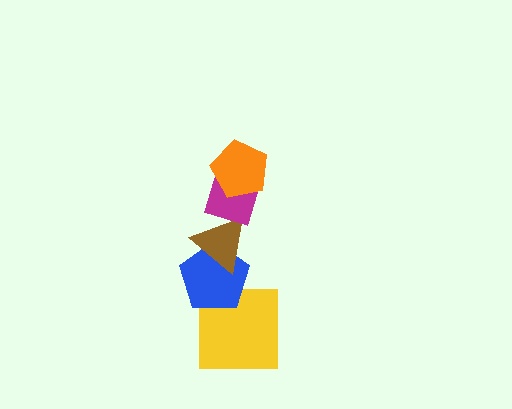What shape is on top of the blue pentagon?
The brown triangle is on top of the blue pentagon.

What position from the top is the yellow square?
The yellow square is 5th from the top.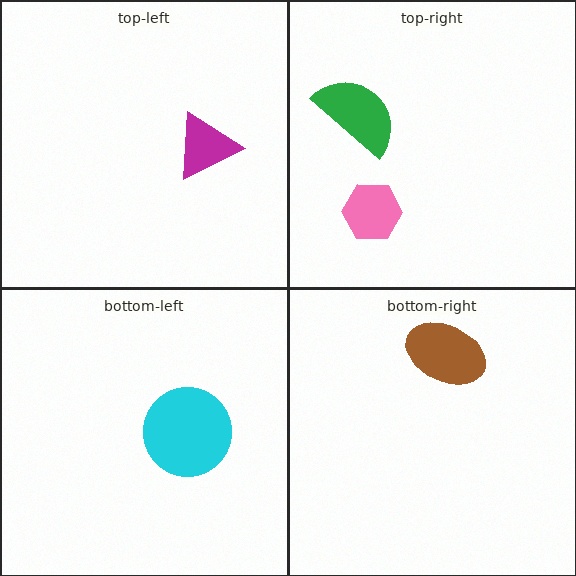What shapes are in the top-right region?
The green semicircle, the pink hexagon.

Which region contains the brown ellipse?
The bottom-right region.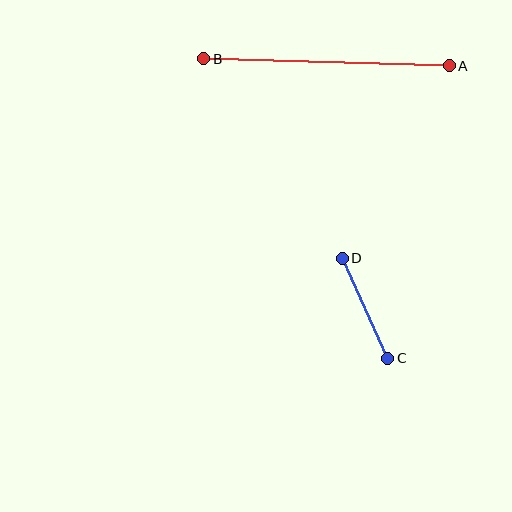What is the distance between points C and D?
The distance is approximately 110 pixels.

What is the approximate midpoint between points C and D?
The midpoint is at approximately (365, 308) pixels.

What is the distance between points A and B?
The distance is approximately 246 pixels.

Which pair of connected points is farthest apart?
Points A and B are farthest apart.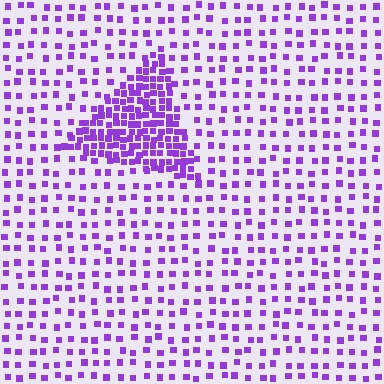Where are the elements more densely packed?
The elements are more densely packed inside the triangle boundary.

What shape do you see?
I see a triangle.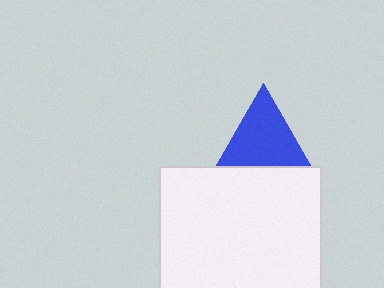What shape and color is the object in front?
The object in front is a white square.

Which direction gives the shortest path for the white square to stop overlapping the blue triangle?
Moving down gives the shortest separation.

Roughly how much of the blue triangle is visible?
About half of it is visible (roughly 65%).